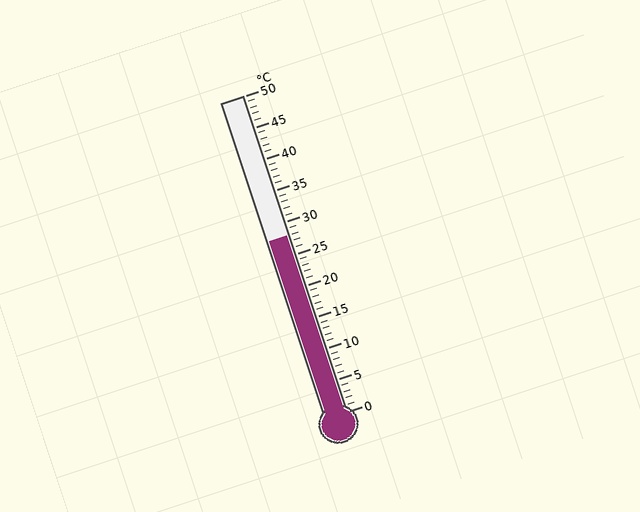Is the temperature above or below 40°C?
The temperature is below 40°C.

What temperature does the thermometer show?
The thermometer shows approximately 28°C.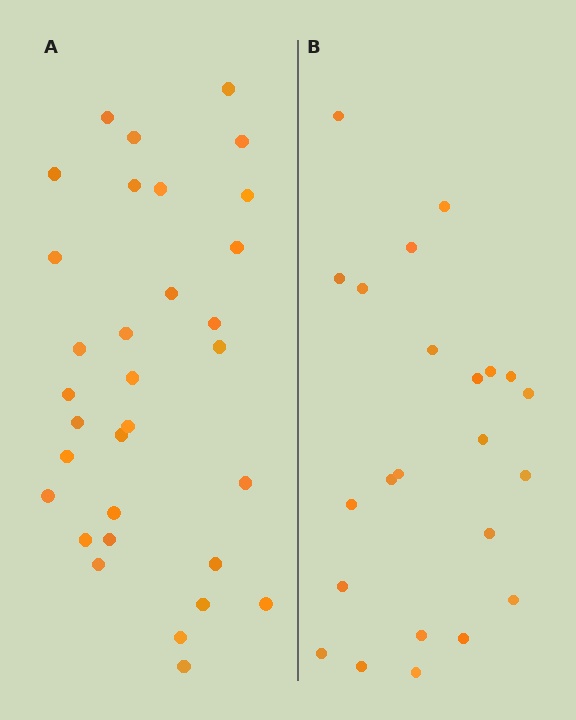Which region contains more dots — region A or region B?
Region A (the left region) has more dots.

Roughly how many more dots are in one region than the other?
Region A has roughly 8 or so more dots than region B.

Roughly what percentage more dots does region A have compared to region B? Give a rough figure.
About 40% more.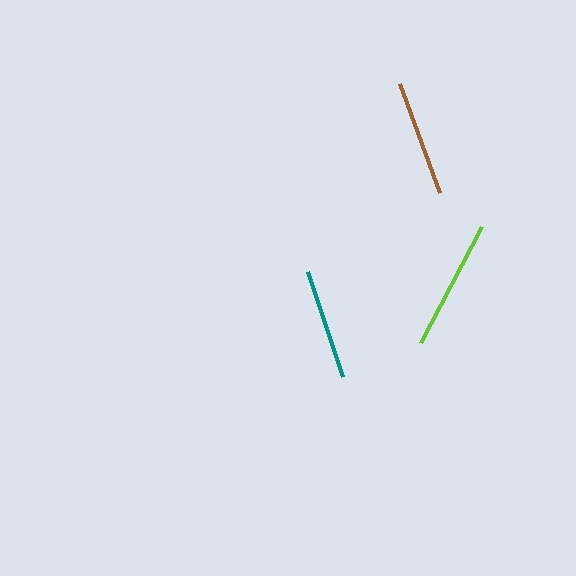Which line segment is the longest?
The lime line is the longest at approximately 131 pixels.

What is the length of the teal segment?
The teal segment is approximately 111 pixels long.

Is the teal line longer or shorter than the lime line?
The lime line is longer than the teal line.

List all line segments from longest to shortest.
From longest to shortest: lime, brown, teal.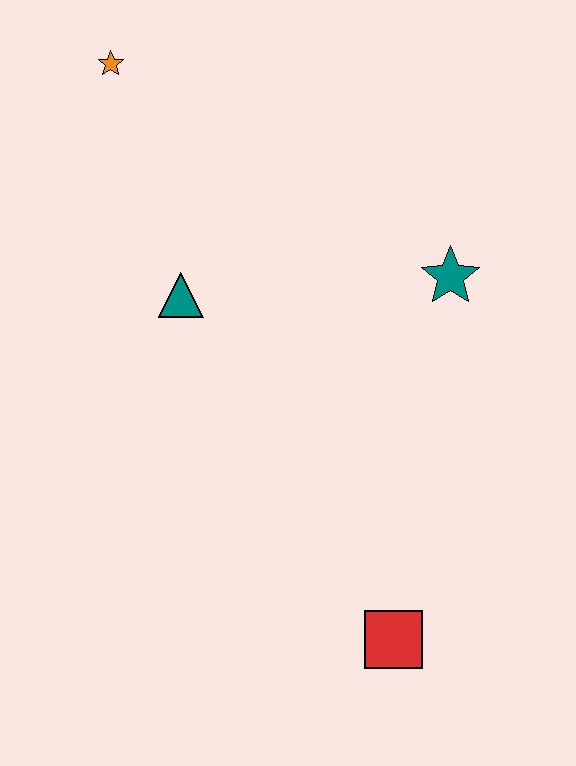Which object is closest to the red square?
The teal star is closest to the red square.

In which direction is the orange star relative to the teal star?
The orange star is to the left of the teal star.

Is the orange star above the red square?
Yes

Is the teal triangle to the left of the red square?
Yes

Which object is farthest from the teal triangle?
The red square is farthest from the teal triangle.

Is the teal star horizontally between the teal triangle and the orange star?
No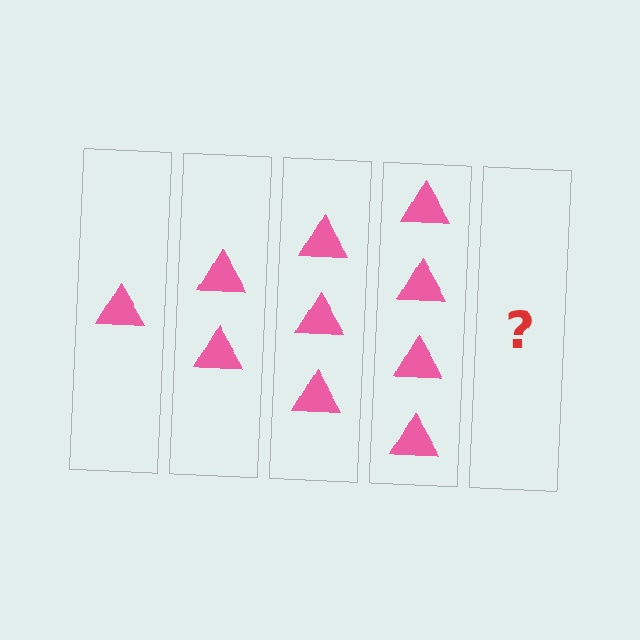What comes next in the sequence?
The next element should be 5 triangles.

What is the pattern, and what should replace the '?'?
The pattern is that each step adds one more triangle. The '?' should be 5 triangles.